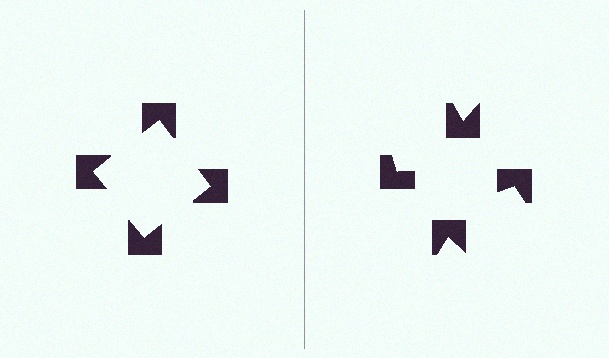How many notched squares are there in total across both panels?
8 — 4 on each side.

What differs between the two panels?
The notched squares are positioned identically on both sides; only the wedge orientations differ. On the left they align to a square; on the right they are misaligned.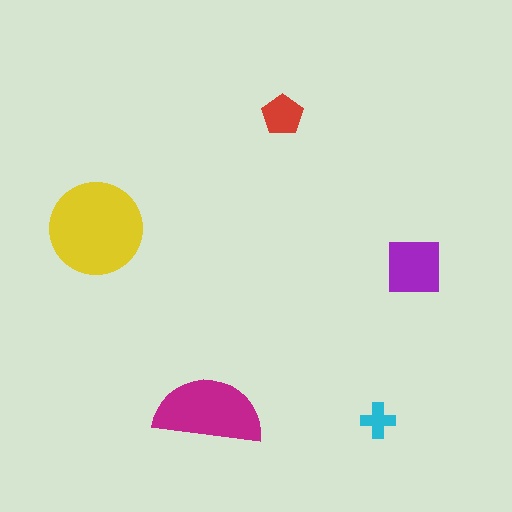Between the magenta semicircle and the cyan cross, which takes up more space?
The magenta semicircle.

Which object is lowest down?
The cyan cross is bottommost.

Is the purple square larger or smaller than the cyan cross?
Larger.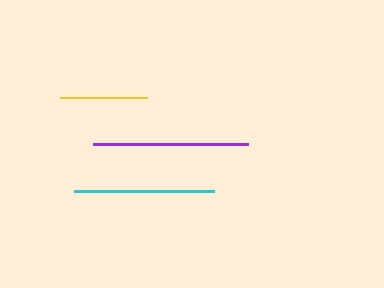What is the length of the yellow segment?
The yellow segment is approximately 87 pixels long.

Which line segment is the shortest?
The yellow line is the shortest at approximately 87 pixels.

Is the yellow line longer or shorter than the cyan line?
The cyan line is longer than the yellow line.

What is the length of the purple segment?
The purple segment is approximately 155 pixels long.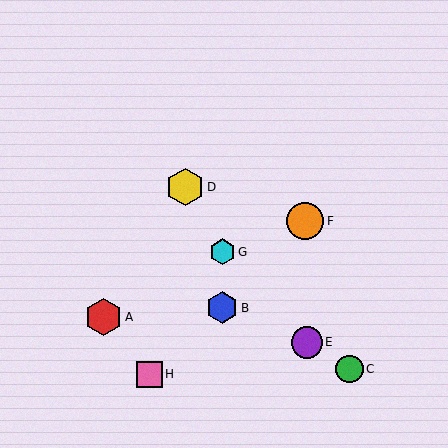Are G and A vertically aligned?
No, G is at x≈222 and A is at x≈104.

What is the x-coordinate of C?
Object C is at x≈349.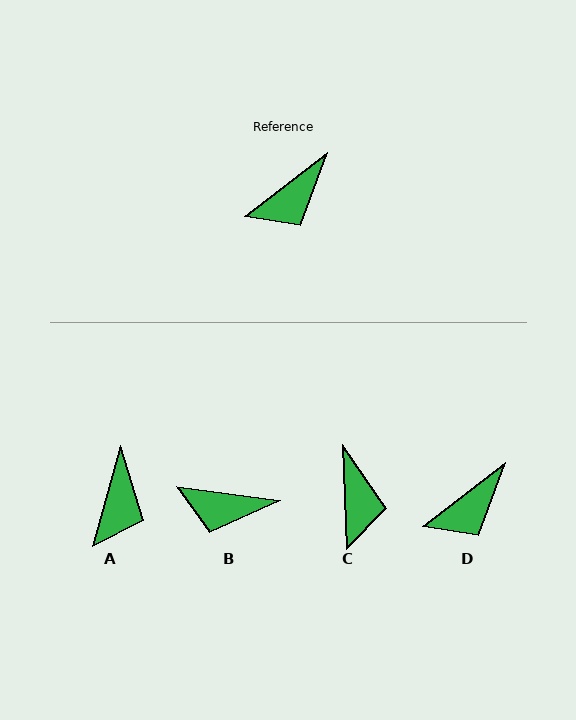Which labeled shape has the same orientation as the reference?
D.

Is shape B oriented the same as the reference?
No, it is off by about 45 degrees.